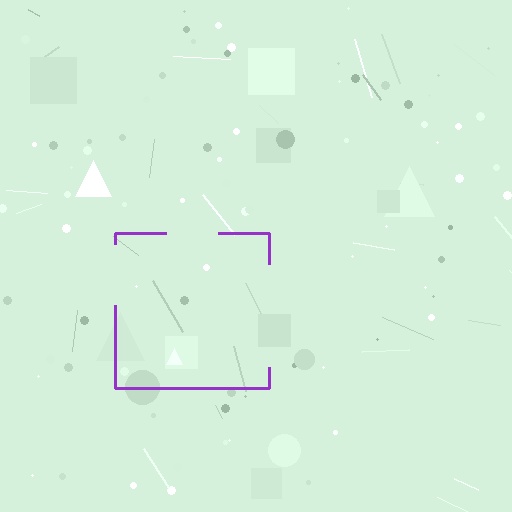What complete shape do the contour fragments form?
The contour fragments form a square.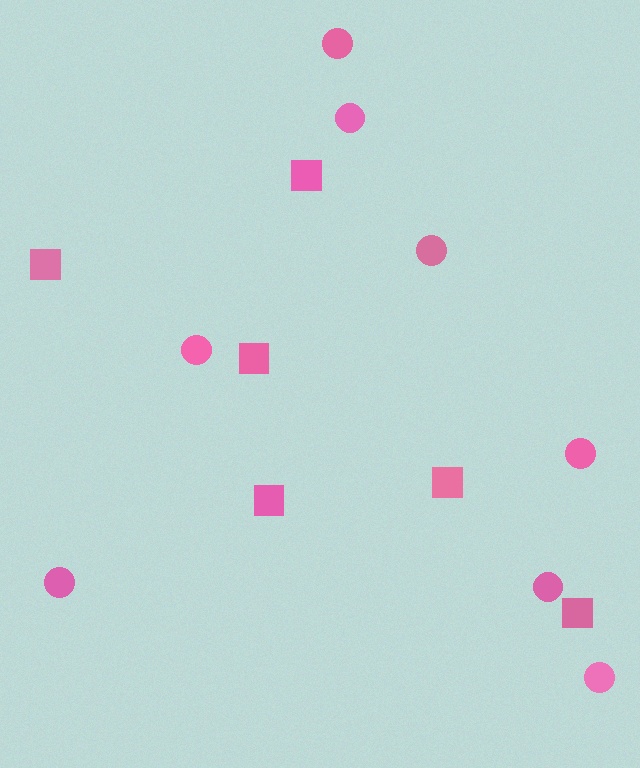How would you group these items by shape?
There are 2 groups: one group of squares (6) and one group of circles (8).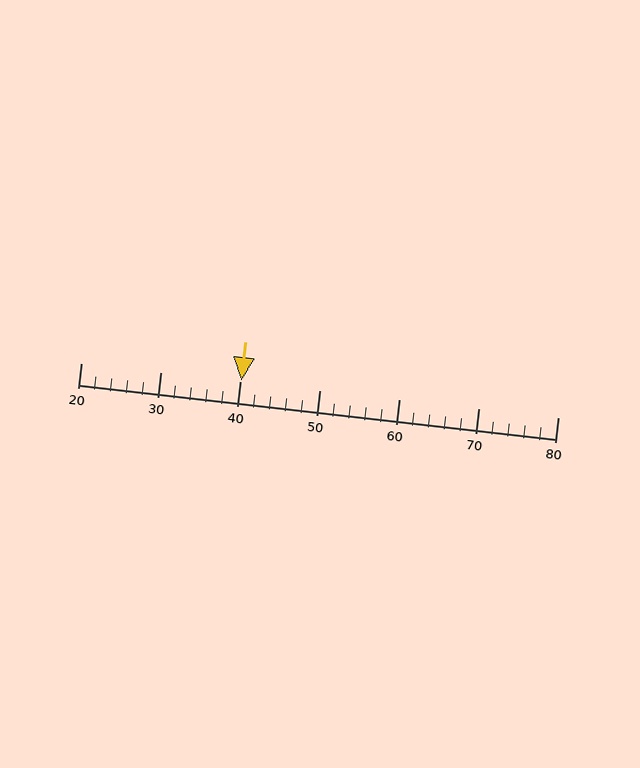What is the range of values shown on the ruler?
The ruler shows values from 20 to 80.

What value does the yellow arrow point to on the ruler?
The yellow arrow points to approximately 40.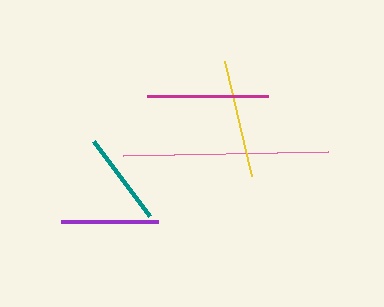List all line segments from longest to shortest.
From longest to shortest: pink, magenta, yellow, purple, teal.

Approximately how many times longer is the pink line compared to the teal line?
The pink line is approximately 2.2 times the length of the teal line.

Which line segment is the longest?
The pink line is the longest at approximately 205 pixels.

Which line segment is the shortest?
The teal line is the shortest at approximately 94 pixels.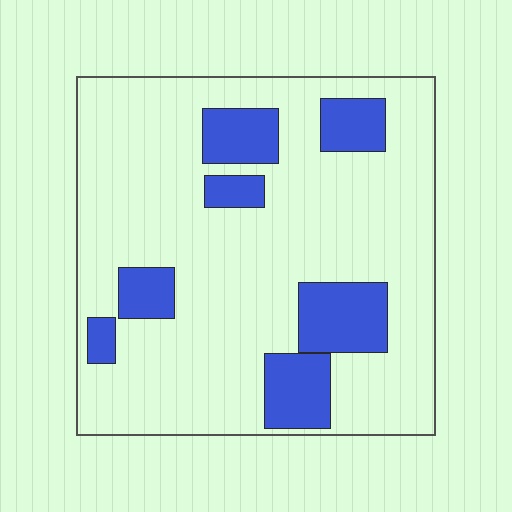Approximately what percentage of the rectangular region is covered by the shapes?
Approximately 20%.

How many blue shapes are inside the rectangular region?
7.